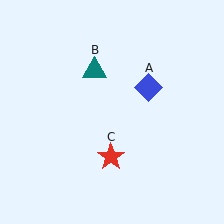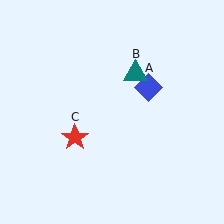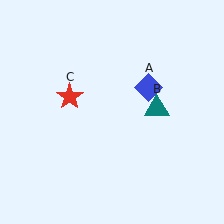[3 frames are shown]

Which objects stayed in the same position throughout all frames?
Blue diamond (object A) remained stationary.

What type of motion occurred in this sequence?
The teal triangle (object B), red star (object C) rotated clockwise around the center of the scene.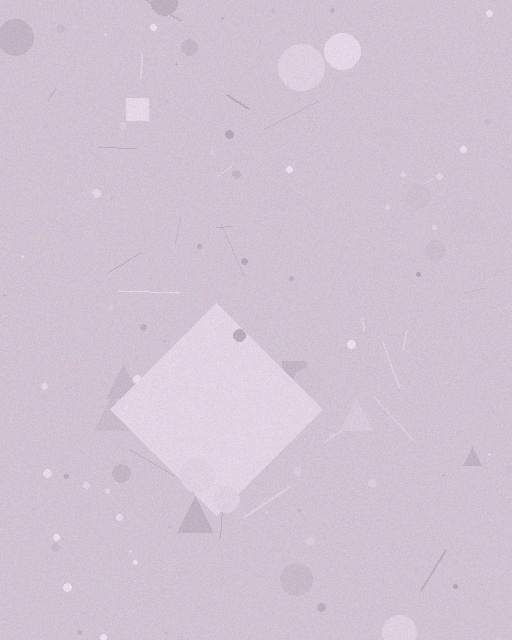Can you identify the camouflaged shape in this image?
The camouflaged shape is a diamond.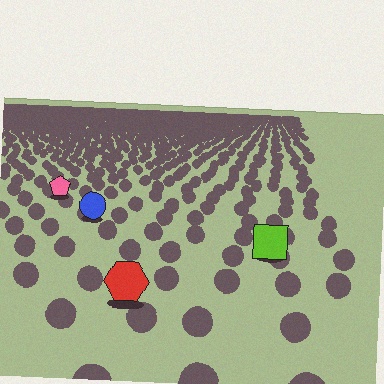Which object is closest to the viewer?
The red hexagon is closest. The texture marks near it are larger and more spread out.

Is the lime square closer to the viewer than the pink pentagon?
Yes. The lime square is closer — you can tell from the texture gradient: the ground texture is coarser near it.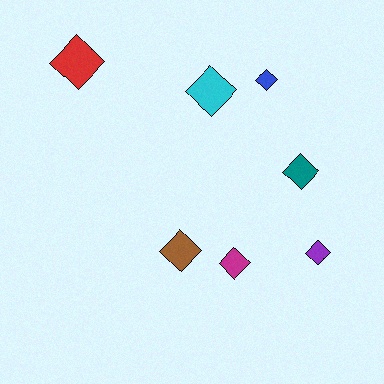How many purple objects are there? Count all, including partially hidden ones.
There is 1 purple object.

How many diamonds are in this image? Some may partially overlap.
There are 7 diamonds.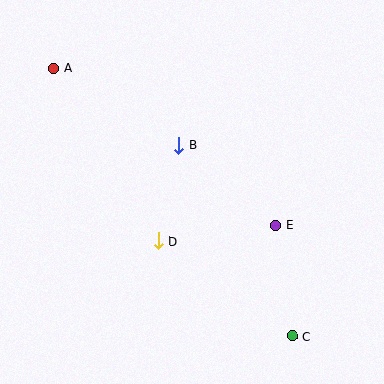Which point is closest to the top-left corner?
Point A is closest to the top-left corner.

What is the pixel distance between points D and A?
The distance between D and A is 202 pixels.